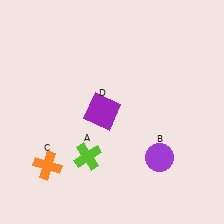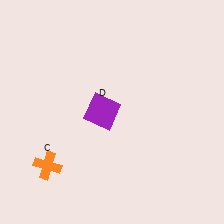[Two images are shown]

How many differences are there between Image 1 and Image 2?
There are 2 differences between the two images.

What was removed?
The lime cross (A), the purple circle (B) were removed in Image 2.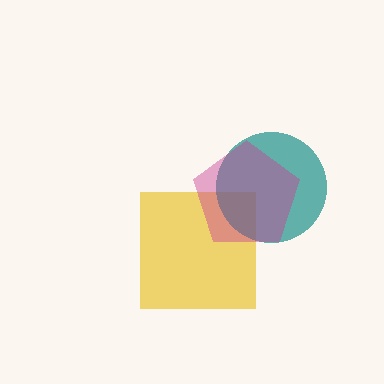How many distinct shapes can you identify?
There are 3 distinct shapes: a yellow square, a teal circle, a magenta pentagon.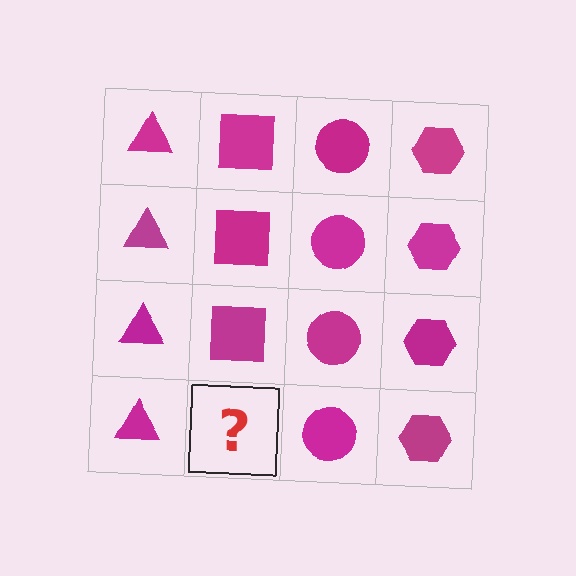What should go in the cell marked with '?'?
The missing cell should contain a magenta square.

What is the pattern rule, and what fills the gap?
The rule is that each column has a consistent shape. The gap should be filled with a magenta square.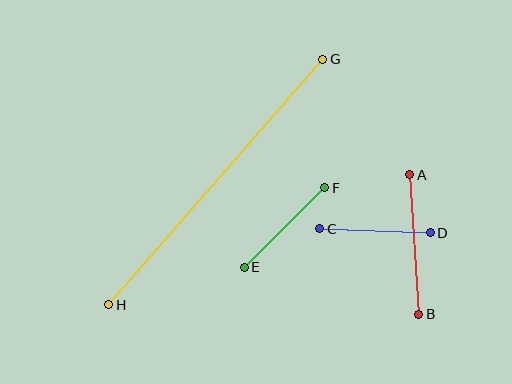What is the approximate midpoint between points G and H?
The midpoint is at approximately (216, 182) pixels.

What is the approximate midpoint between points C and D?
The midpoint is at approximately (375, 231) pixels.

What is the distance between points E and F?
The distance is approximately 113 pixels.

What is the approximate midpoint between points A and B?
The midpoint is at approximately (414, 244) pixels.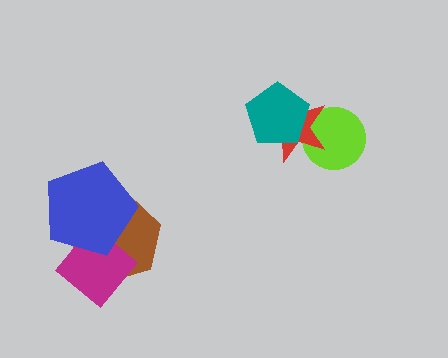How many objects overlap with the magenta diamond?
2 objects overlap with the magenta diamond.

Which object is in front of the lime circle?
The red star is in front of the lime circle.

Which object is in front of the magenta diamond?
The blue pentagon is in front of the magenta diamond.